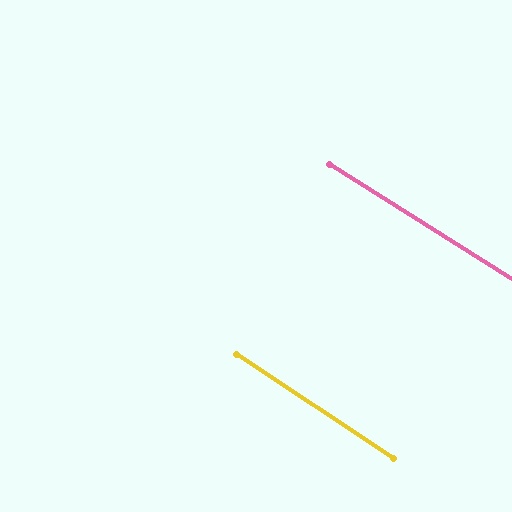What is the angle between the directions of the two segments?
Approximately 1 degree.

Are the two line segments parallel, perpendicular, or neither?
Parallel — their directions differ by only 1.4°.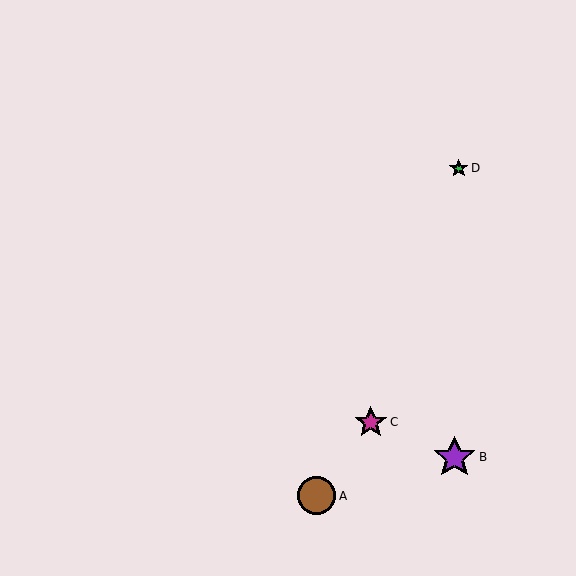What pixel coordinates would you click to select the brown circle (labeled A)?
Click at (317, 496) to select the brown circle A.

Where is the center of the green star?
The center of the green star is at (459, 168).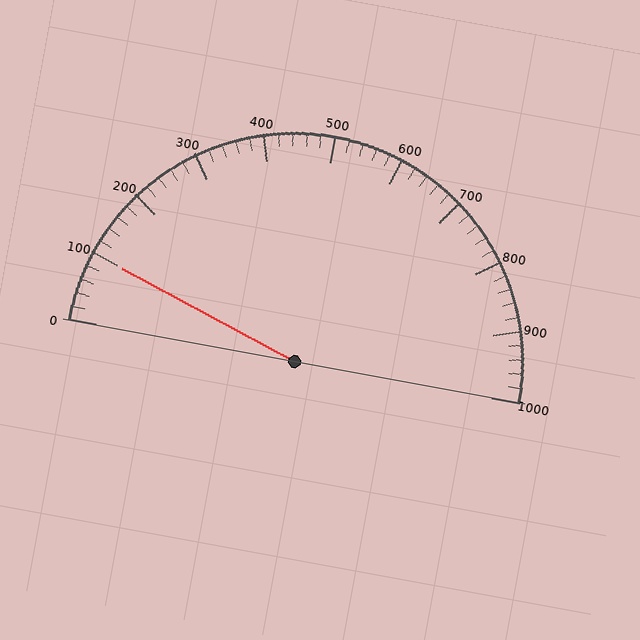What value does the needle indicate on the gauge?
The needle indicates approximately 100.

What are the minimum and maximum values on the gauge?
The gauge ranges from 0 to 1000.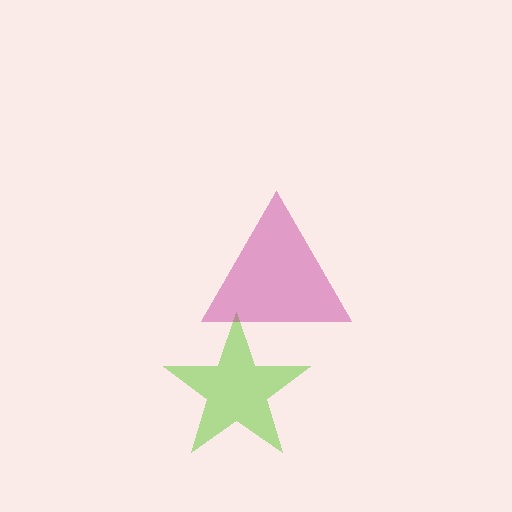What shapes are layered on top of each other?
The layered shapes are: a lime star, a magenta triangle.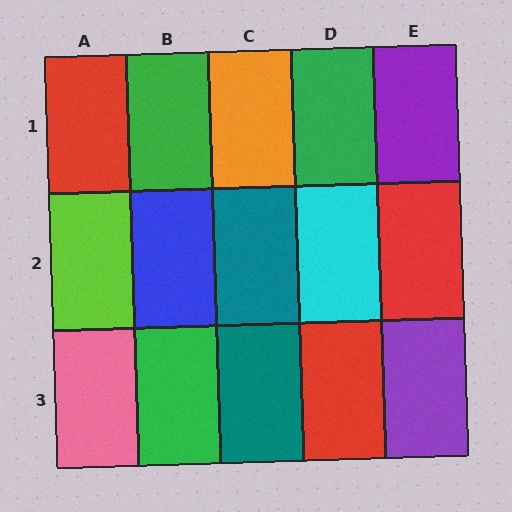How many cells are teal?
2 cells are teal.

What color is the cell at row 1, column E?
Purple.